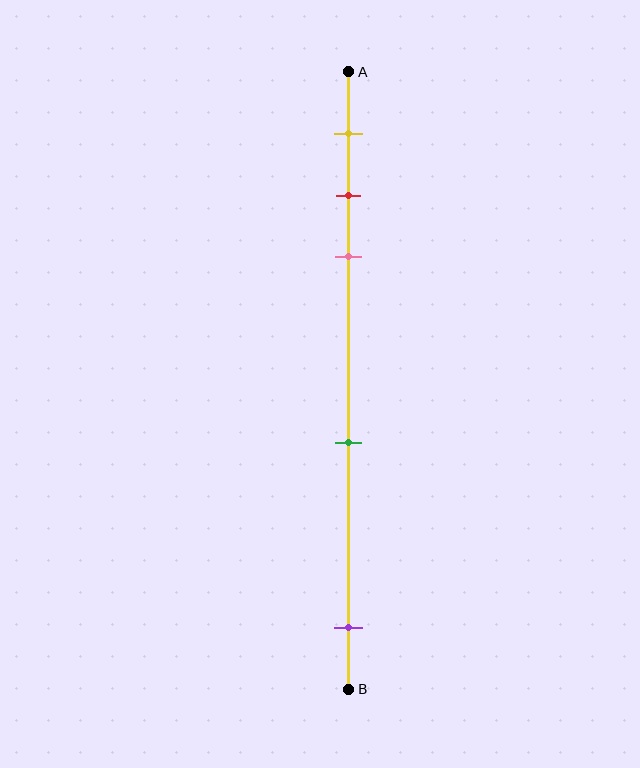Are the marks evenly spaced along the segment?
No, the marks are not evenly spaced.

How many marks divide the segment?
There are 5 marks dividing the segment.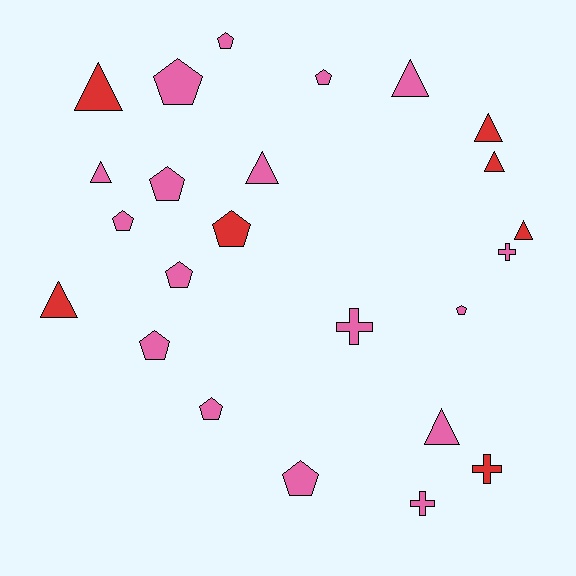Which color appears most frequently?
Pink, with 17 objects.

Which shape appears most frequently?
Pentagon, with 11 objects.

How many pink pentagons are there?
There are 10 pink pentagons.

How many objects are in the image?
There are 24 objects.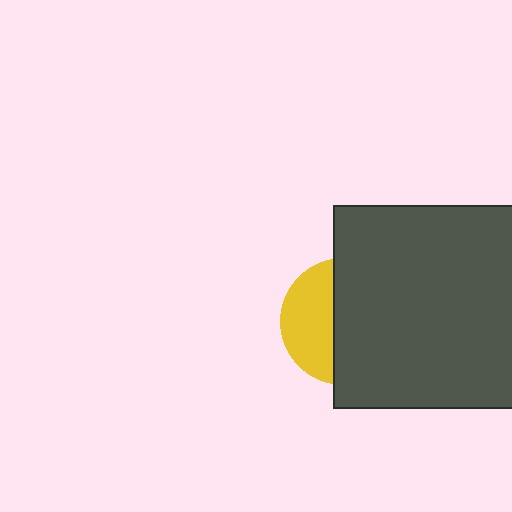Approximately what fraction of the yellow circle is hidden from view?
Roughly 60% of the yellow circle is hidden behind the dark gray square.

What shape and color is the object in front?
The object in front is a dark gray square.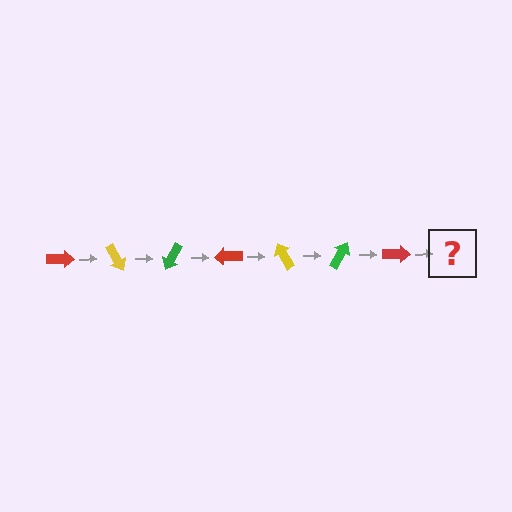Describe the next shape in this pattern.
It should be a yellow arrow, rotated 420 degrees from the start.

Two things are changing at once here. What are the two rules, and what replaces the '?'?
The two rules are that it rotates 60 degrees each step and the color cycles through red, yellow, and green. The '?' should be a yellow arrow, rotated 420 degrees from the start.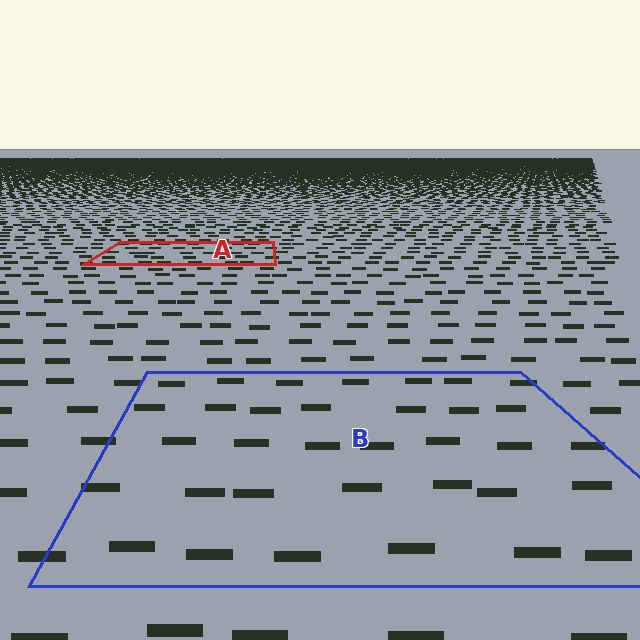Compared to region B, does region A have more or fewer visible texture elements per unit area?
Region A has more texture elements per unit area — they are packed more densely because it is farther away.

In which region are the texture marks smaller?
The texture marks are smaller in region A, because it is farther away.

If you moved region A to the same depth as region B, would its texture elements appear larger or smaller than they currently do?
They would appear larger. At a closer depth, the same texture elements are projected at a bigger on-screen size.